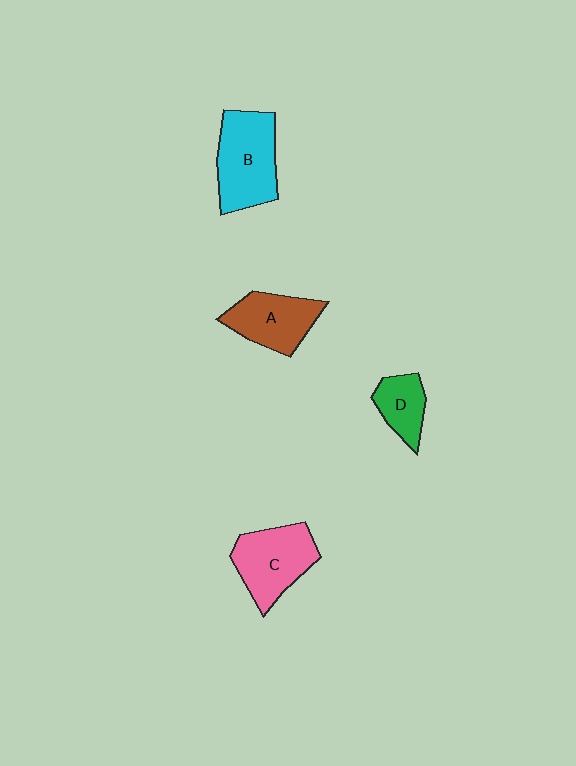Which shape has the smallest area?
Shape D (green).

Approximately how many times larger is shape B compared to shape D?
Approximately 2.0 times.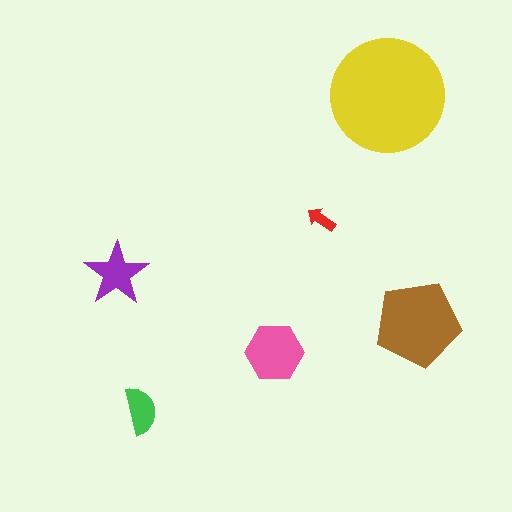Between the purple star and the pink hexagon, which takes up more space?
The pink hexagon.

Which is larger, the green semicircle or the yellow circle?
The yellow circle.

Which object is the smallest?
The red arrow.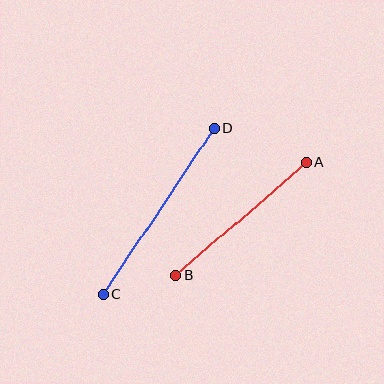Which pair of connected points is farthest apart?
Points C and D are farthest apart.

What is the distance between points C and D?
The distance is approximately 199 pixels.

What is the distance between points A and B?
The distance is approximately 172 pixels.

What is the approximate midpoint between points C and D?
The midpoint is at approximately (158, 211) pixels.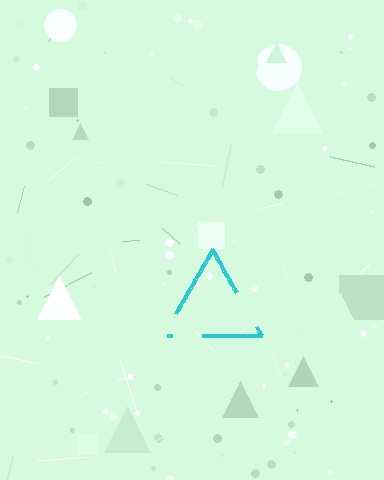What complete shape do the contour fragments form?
The contour fragments form a triangle.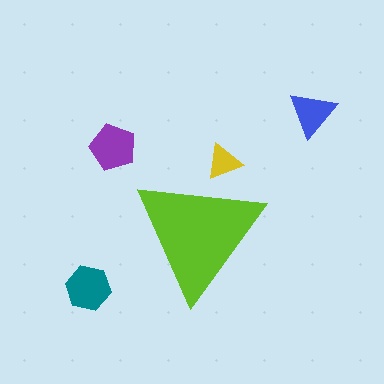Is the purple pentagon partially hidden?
No, the purple pentagon is fully visible.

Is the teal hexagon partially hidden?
No, the teal hexagon is fully visible.